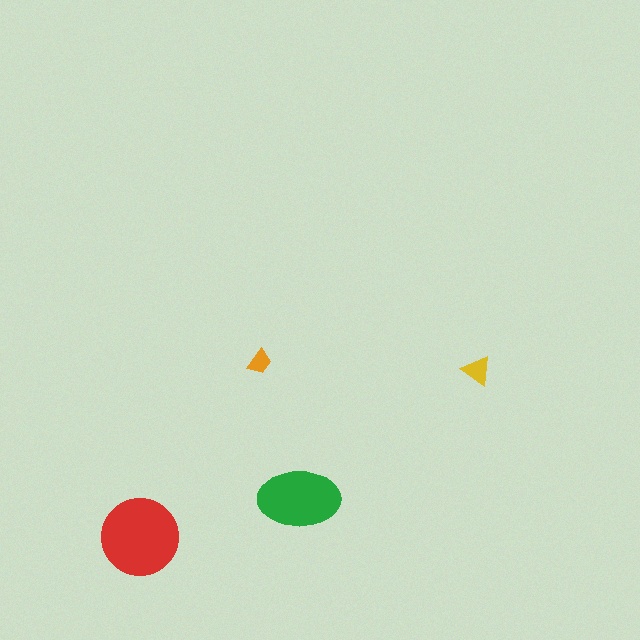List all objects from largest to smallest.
The red circle, the green ellipse, the yellow triangle, the orange trapezoid.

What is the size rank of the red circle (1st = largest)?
1st.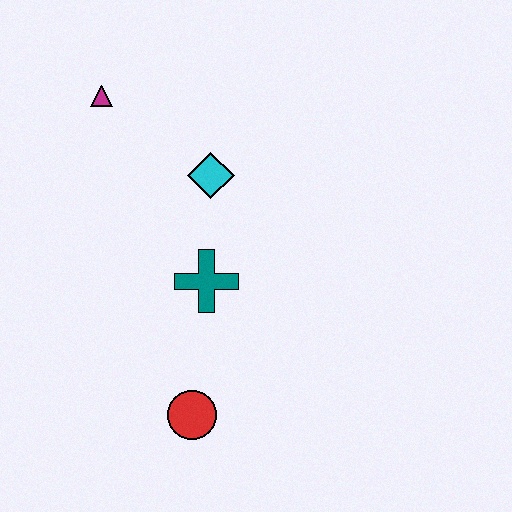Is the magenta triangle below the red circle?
No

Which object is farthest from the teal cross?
The magenta triangle is farthest from the teal cross.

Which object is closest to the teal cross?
The cyan diamond is closest to the teal cross.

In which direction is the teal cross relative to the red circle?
The teal cross is above the red circle.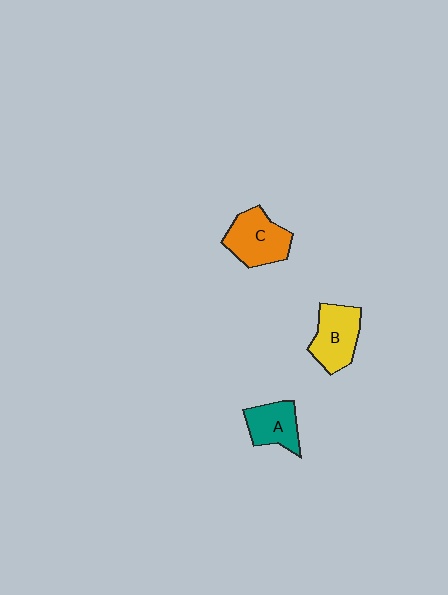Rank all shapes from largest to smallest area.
From largest to smallest: C (orange), B (yellow), A (teal).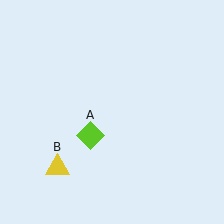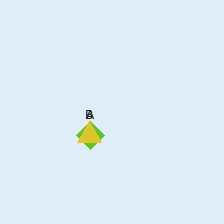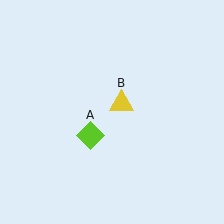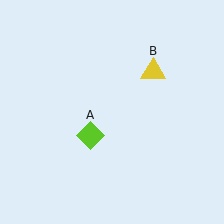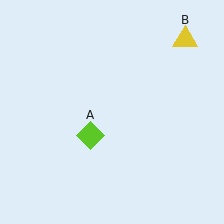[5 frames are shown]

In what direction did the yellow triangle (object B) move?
The yellow triangle (object B) moved up and to the right.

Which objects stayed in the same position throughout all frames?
Lime diamond (object A) remained stationary.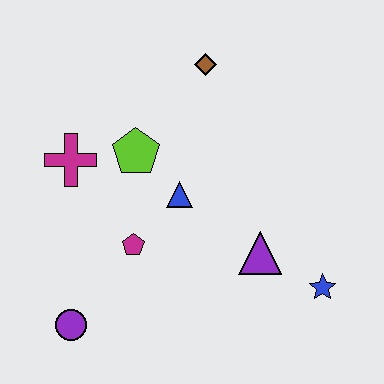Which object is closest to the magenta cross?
The lime pentagon is closest to the magenta cross.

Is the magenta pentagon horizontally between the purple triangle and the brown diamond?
No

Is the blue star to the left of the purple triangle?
No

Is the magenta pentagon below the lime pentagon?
Yes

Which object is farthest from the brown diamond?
The purple circle is farthest from the brown diamond.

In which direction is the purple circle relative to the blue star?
The purple circle is to the left of the blue star.